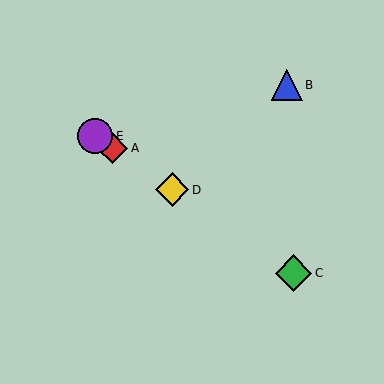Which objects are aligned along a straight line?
Objects A, C, D, E are aligned along a straight line.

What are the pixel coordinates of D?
Object D is at (172, 190).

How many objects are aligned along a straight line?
4 objects (A, C, D, E) are aligned along a straight line.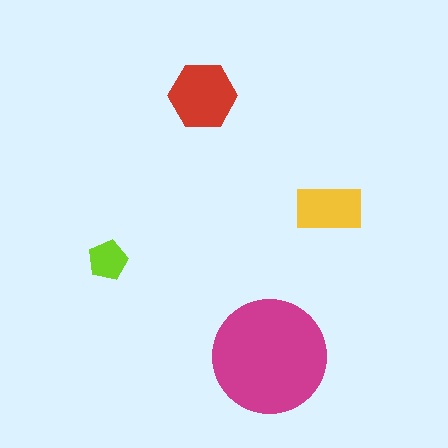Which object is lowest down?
The magenta circle is bottommost.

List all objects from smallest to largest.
The lime pentagon, the yellow rectangle, the red hexagon, the magenta circle.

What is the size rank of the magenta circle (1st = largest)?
1st.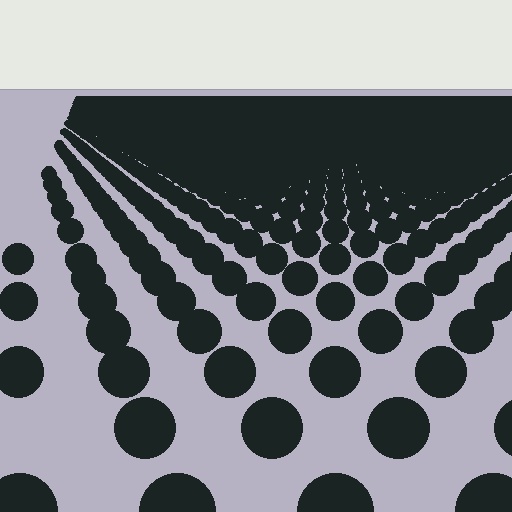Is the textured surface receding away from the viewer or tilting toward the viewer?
The surface is receding away from the viewer. Texture elements get smaller and denser toward the top.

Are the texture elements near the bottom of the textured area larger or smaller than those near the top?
Larger. Near the bottom, elements are closer to the viewer and appear at a bigger on-screen size.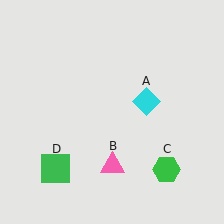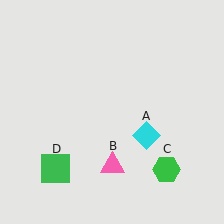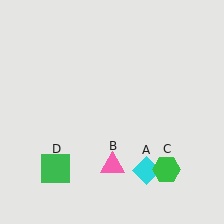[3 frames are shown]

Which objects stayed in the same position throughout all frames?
Pink triangle (object B) and green hexagon (object C) and green square (object D) remained stationary.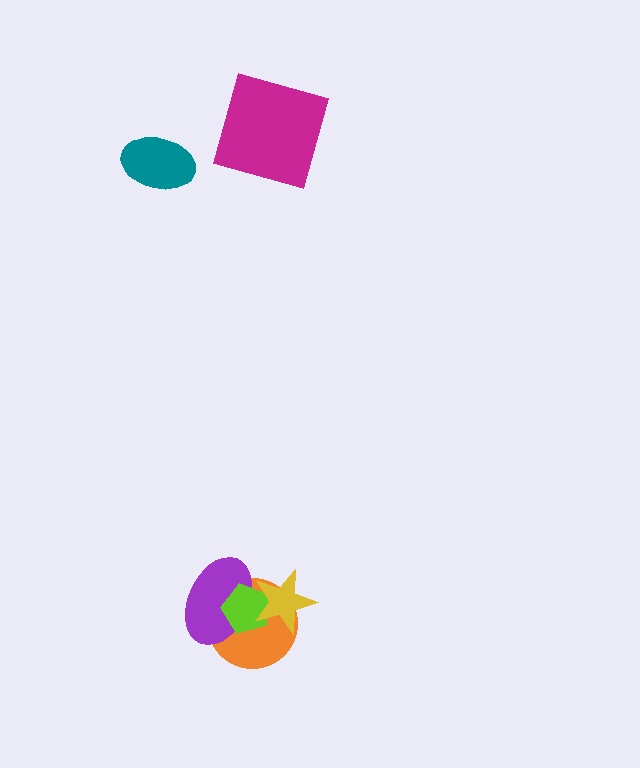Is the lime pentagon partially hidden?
Yes, it is partially covered by another shape.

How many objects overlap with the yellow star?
3 objects overlap with the yellow star.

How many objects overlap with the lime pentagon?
3 objects overlap with the lime pentagon.